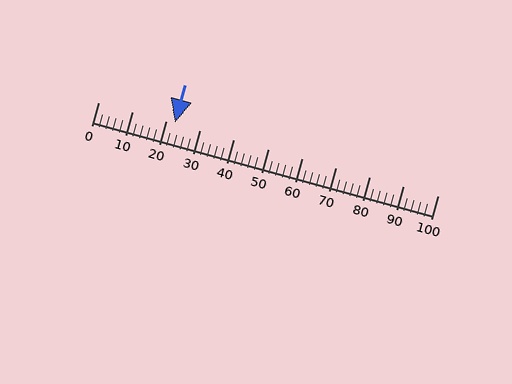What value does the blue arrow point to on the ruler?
The blue arrow points to approximately 22.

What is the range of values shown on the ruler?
The ruler shows values from 0 to 100.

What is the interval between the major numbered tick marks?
The major tick marks are spaced 10 units apart.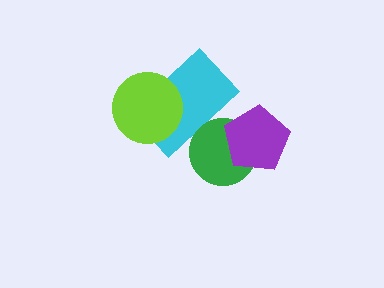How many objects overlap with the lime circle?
1 object overlaps with the lime circle.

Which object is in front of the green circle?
The purple pentagon is in front of the green circle.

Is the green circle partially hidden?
Yes, it is partially covered by another shape.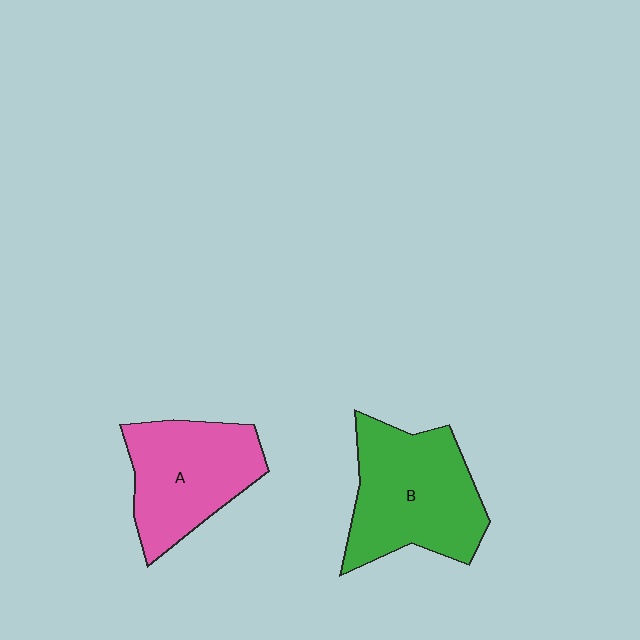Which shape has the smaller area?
Shape A (pink).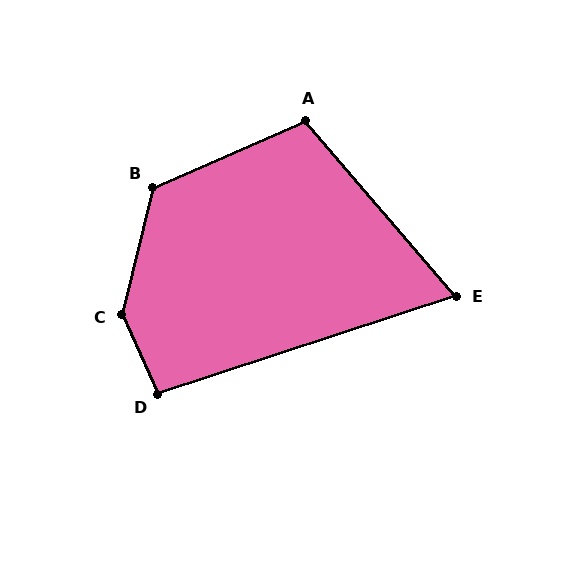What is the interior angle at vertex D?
Approximately 96 degrees (obtuse).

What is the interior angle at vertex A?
Approximately 107 degrees (obtuse).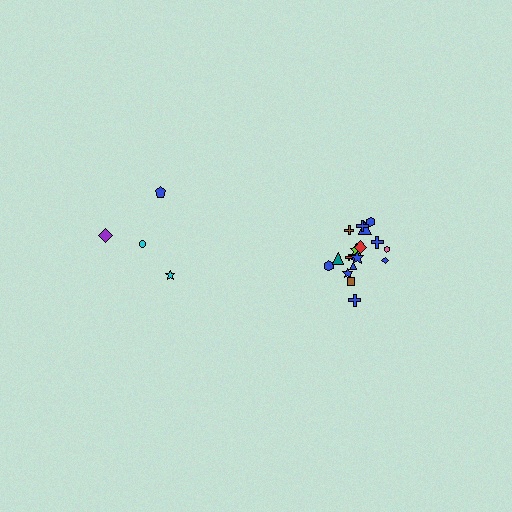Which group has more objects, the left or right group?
The right group.